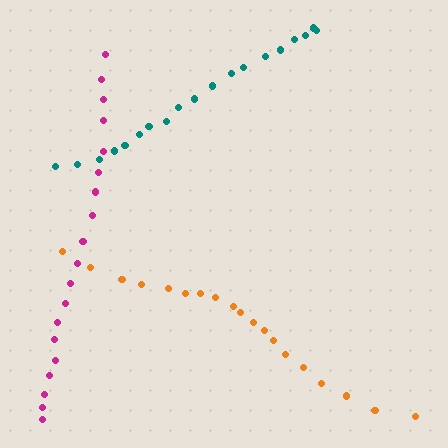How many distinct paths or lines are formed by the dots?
There are 3 distinct paths.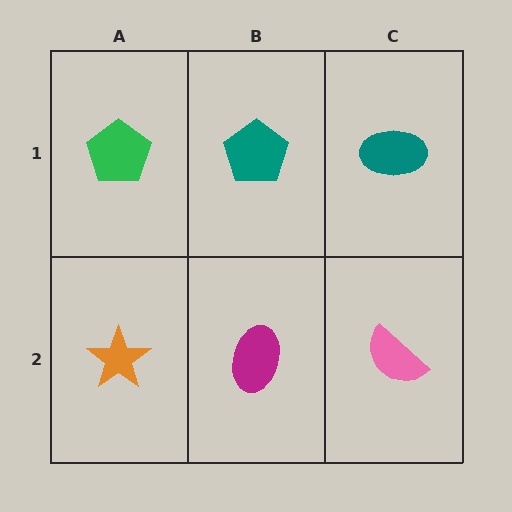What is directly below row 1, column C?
A pink semicircle.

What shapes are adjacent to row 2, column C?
A teal ellipse (row 1, column C), a magenta ellipse (row 2, column B).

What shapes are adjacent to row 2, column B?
A teal pentagon (row 1, column B), an orange star (row 2, column A), a pink semicircle (row 2, column C).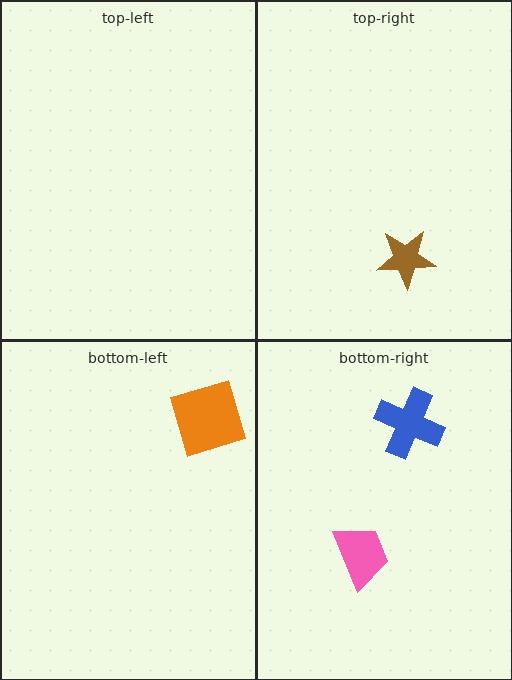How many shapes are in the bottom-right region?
2.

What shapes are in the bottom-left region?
The orange square.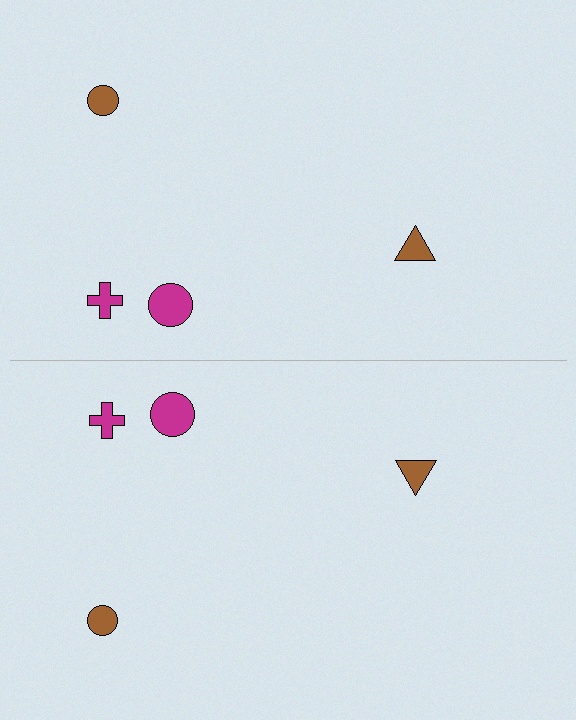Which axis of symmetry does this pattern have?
The pattern has a horizontal axis of symmetry running through the center of the image.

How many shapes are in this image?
There are 8 shapes in this image.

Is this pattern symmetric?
Yes, this pattern has bilateral (reflection) symmetry.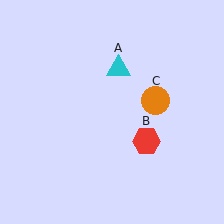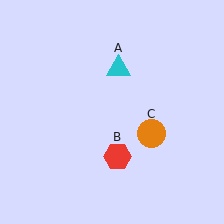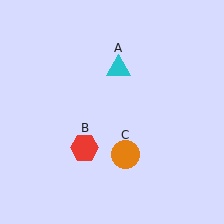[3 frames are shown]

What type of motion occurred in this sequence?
The red hexagon (object B), orange circle (object C) rotated clockwise around the center of the scene.